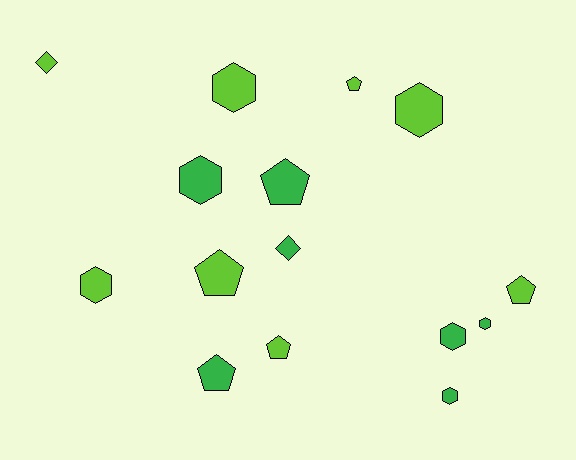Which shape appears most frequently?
Hexagon, with 7 objects.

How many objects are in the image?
There are 15 objects.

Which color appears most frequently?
Lime, with 8 objects.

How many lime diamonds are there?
There is 1 lime diamond.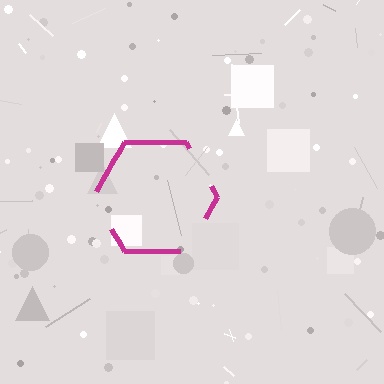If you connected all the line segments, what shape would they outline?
They would outline a hexagon.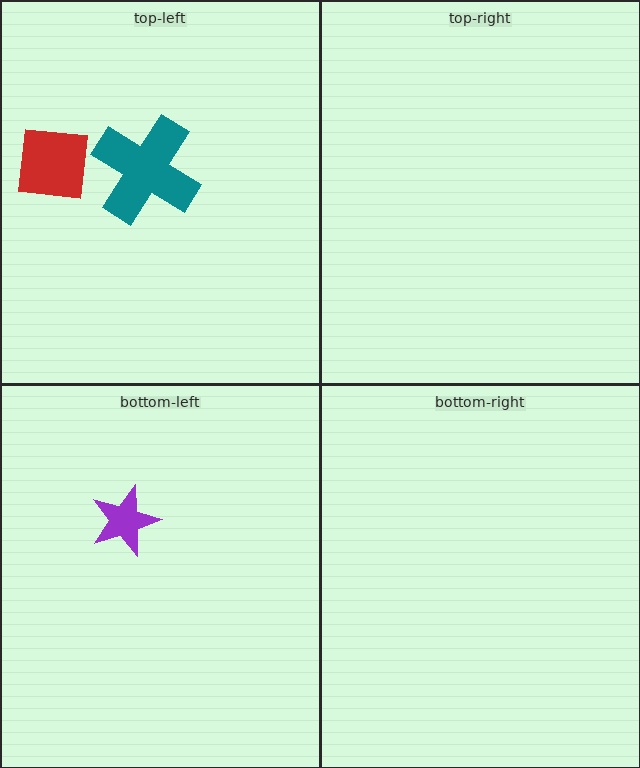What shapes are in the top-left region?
The teal cross, the red square.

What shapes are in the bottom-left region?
The purple star.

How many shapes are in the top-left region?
2.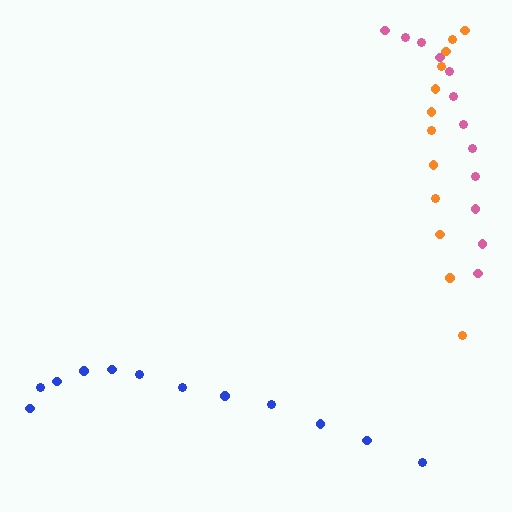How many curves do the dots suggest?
There are 3 distinct paths.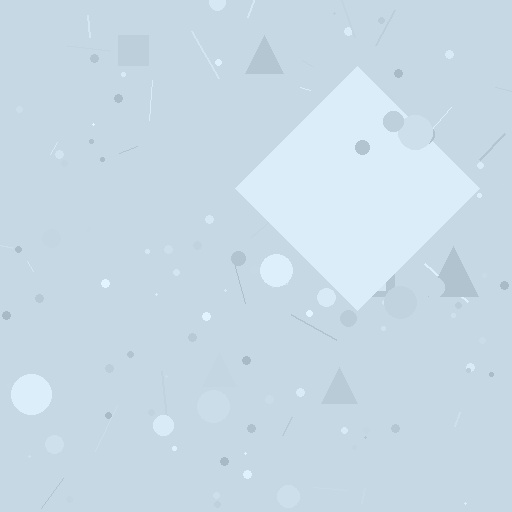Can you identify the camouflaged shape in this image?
The camouflaged shape is a diamond.